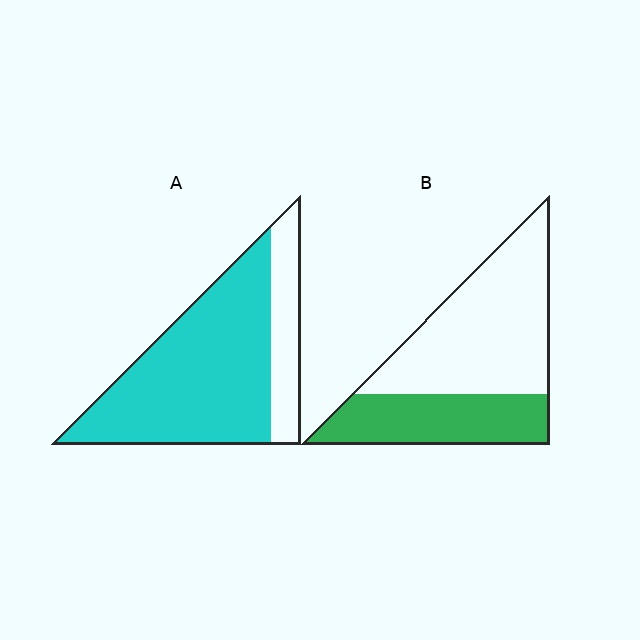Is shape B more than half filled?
No.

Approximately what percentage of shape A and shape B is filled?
A is approximately 75% and B is approximately 35%.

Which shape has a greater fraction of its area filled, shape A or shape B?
Shape A.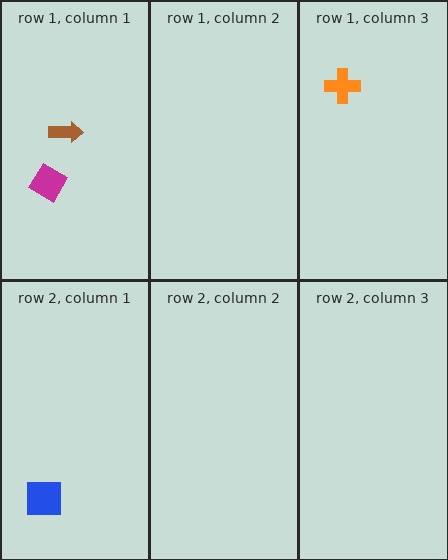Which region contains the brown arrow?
The row 1, column 1 region.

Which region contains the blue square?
The row 2, column 1 region.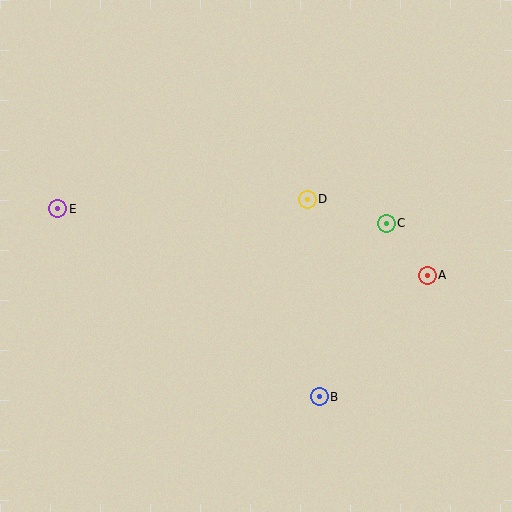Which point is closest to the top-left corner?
Point E is closest to the top-left corner.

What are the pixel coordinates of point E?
Point E is at (58, 209).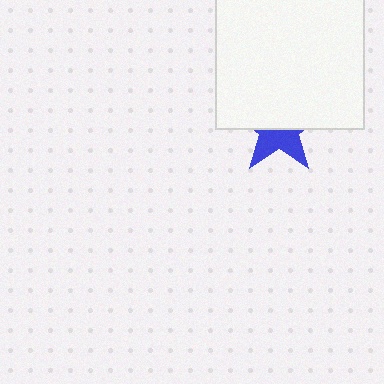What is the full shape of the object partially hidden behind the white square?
The partially hidden object is a blue star.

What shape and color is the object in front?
The object in front is a white square.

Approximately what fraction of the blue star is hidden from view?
Roughly 57% of the blue star is hidden behind the white square.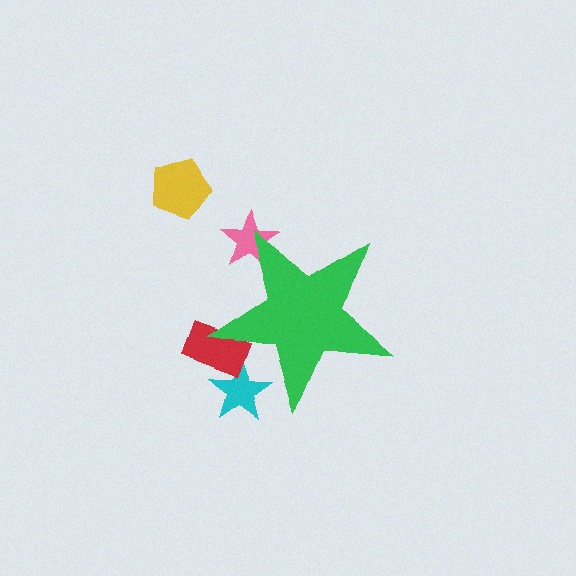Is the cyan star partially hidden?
Yes, the cyan star is partially hidden behind the green star.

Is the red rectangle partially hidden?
Yes, the red rectangle is partially hidden behind the green star.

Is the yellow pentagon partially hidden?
No, the yellow pentagon is fully visible.